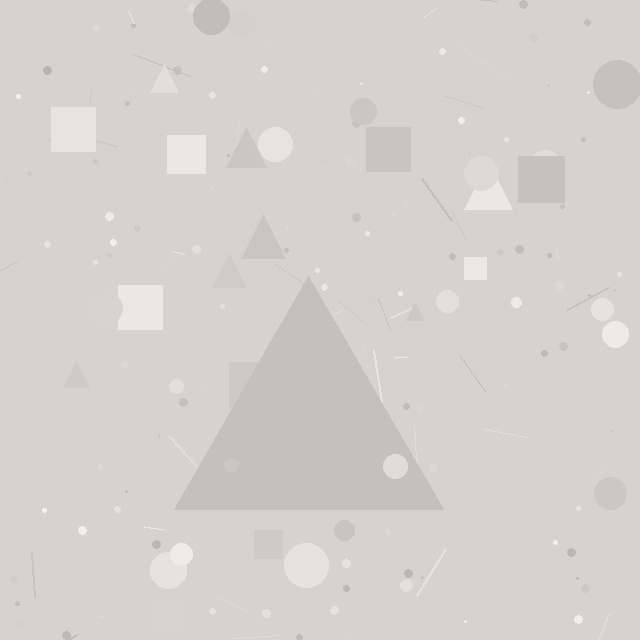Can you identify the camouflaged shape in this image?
The camouflaged shape is a triangle.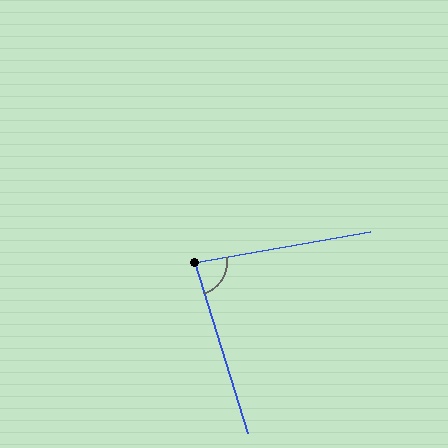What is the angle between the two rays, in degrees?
Approximately 82 degrees.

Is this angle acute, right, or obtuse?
It is acute.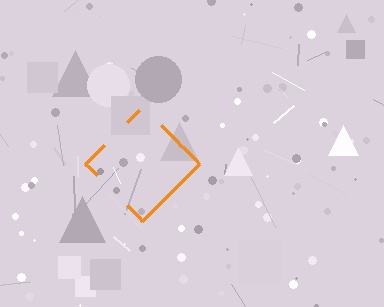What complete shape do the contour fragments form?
The contour fragments form a diamond.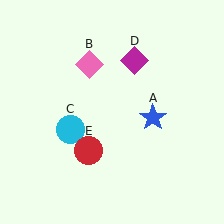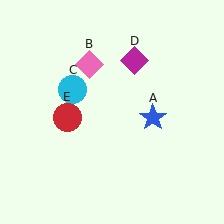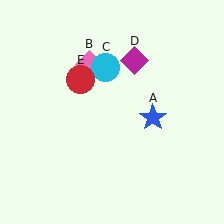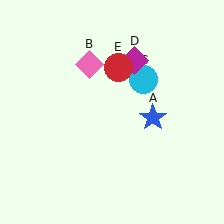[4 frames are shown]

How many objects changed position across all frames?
2 objects changed position: cyan circle (object C), red circle (object E).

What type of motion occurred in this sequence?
The cyan circle (object C), red circle (object E) rotated clockwise around the center of the scene.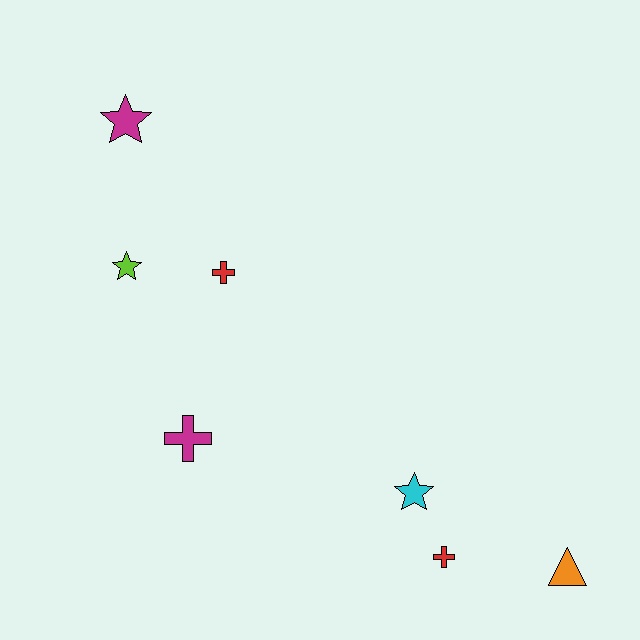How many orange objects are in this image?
There is 1 orange object.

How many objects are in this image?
There are 7 objects.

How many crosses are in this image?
There are 3 crosses.